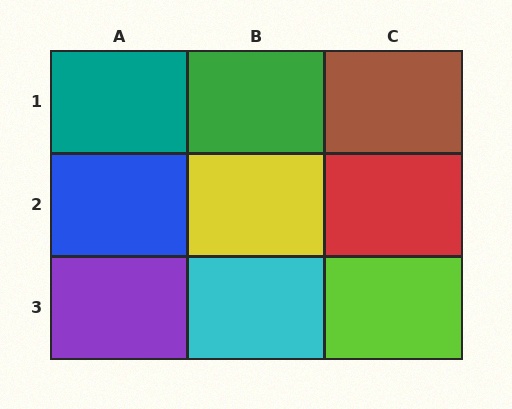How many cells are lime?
1 cell is lime.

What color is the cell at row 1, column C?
Brown.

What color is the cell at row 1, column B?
Green.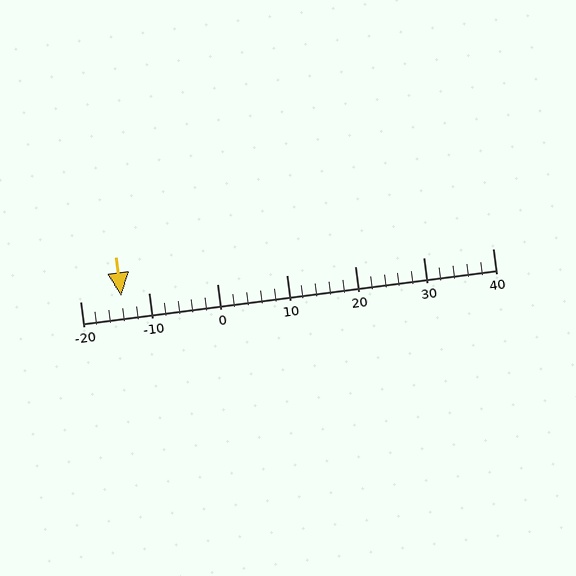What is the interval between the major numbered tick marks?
The major tick marks are spaced 10 units apart.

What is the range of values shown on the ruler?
The ruler shows values from -20 to 40.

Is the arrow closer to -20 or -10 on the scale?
The arrow is closer to -10.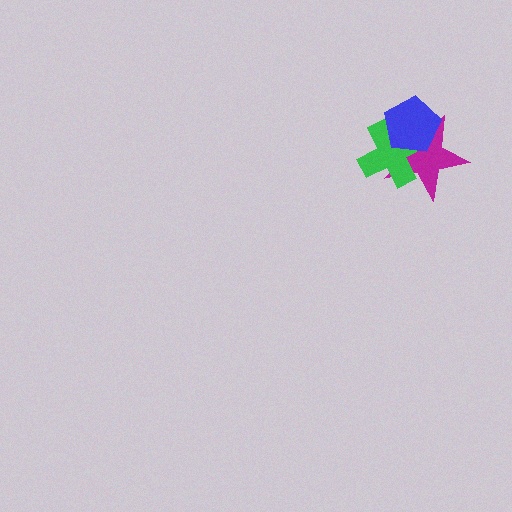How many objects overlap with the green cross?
2 objects overlap with the green cross.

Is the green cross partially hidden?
Yes, it is partially covered by another shape.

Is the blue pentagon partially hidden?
No, no other shape covers it.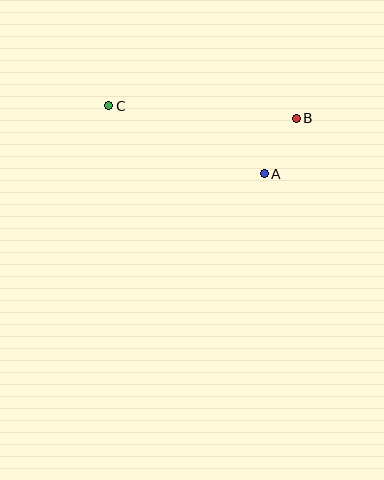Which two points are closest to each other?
Points A and B are closest to each other.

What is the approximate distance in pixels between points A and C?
The distance between A and C is approximately 170 pixels.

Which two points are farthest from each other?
Points B and C are farthest from each other.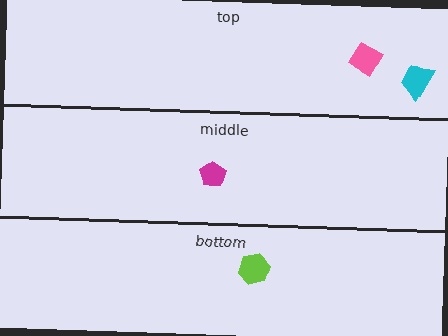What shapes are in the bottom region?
The lime hexagon.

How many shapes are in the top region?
2.